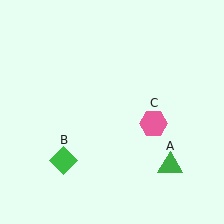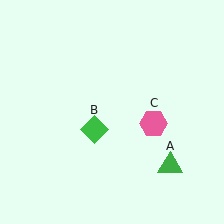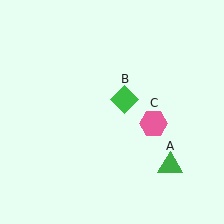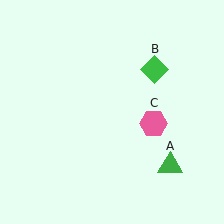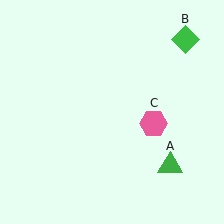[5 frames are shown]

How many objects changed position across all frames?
1 object changed position: green diamond (object B).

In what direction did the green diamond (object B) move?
The green diamond (object B) moved up and to the right.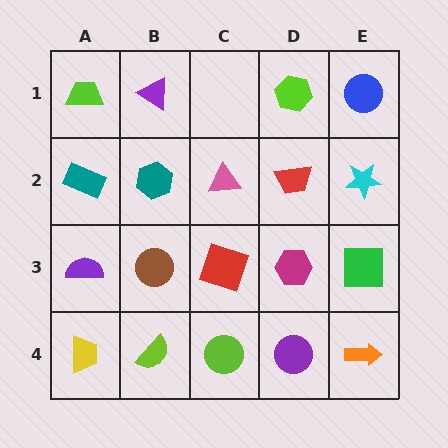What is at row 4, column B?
A lime semicircle.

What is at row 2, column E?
A cyan star.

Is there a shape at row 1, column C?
No, that cell is empty.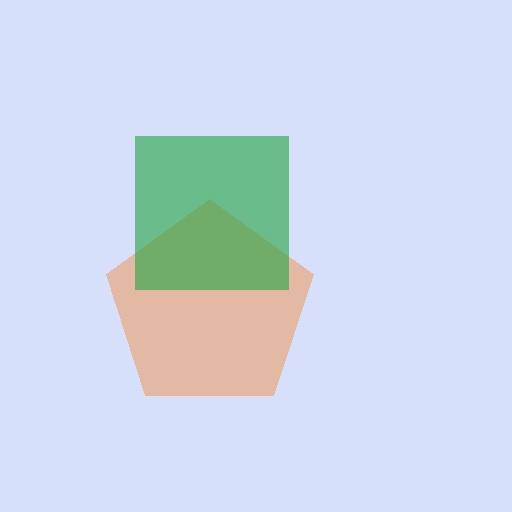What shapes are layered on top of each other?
The layered shapes are: an orange pentagon, a green square.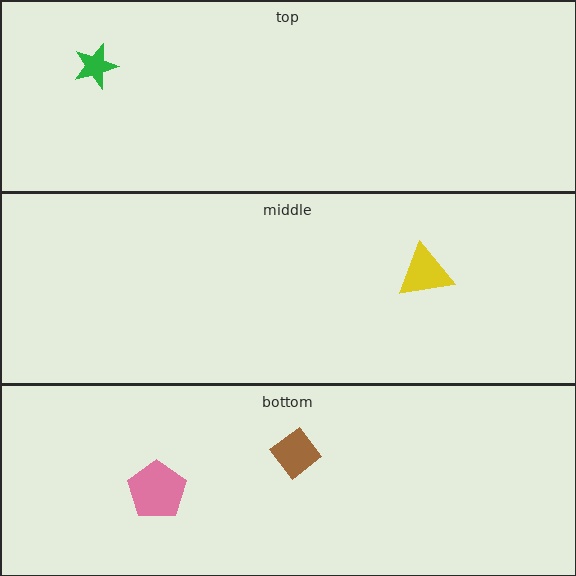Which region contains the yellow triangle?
The middle region.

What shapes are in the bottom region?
The pink pentagon, the brown diamond.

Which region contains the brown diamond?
The bottom region.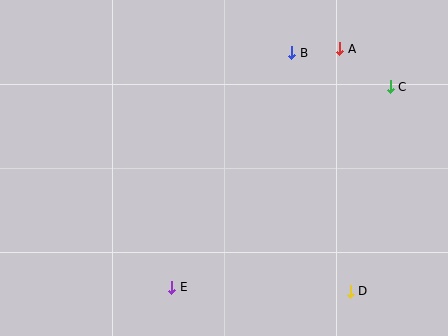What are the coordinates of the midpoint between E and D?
The midpoint between E and D is at (261, 289).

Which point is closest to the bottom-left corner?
Point E is closest to the bottom-left corner.